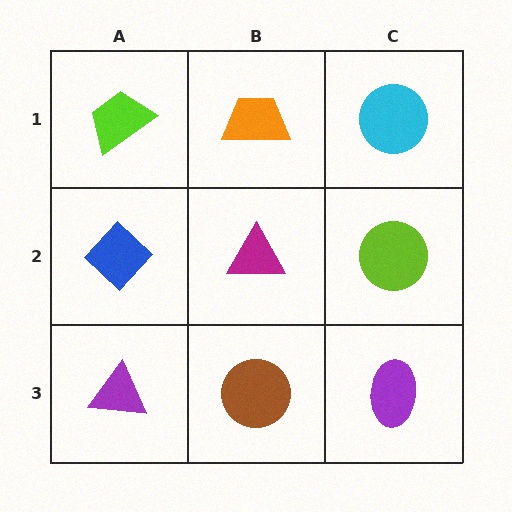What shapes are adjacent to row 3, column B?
A magenta triangle (row 2, column B), a purple triangle (row 3, column A), a purple ellipse (row 3, column C).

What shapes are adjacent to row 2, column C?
A cyan circle (row 1, column C), a purple ellipse (row 3, column C), a magenta triangle (row 2, column B).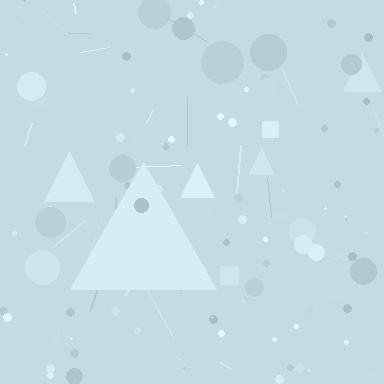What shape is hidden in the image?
A triangle is hidden in the image.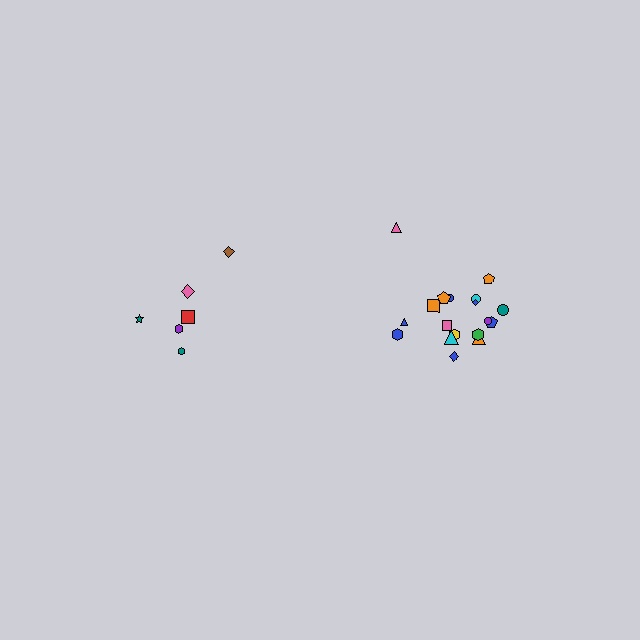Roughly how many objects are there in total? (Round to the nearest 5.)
Roughly 25 objects in total.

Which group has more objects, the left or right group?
The right group.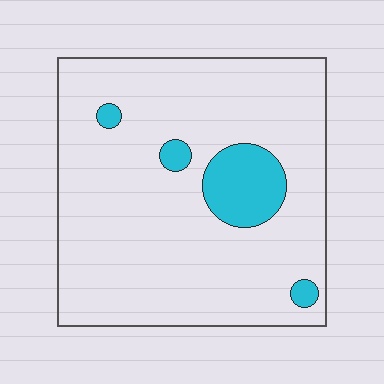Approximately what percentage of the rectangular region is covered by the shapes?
Approximately 10%.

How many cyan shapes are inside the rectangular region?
4.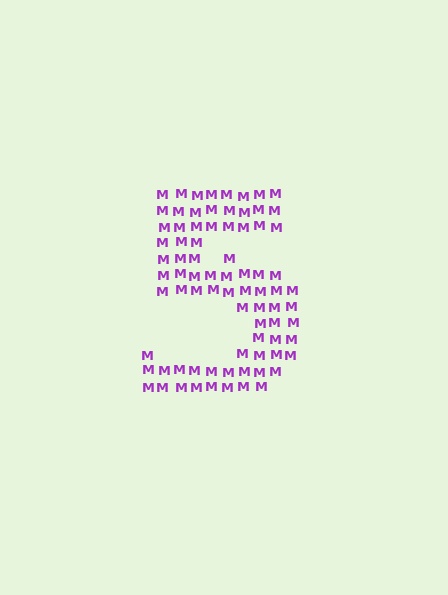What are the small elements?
The small elements are letter M's.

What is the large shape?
The large shape is the digit 5.